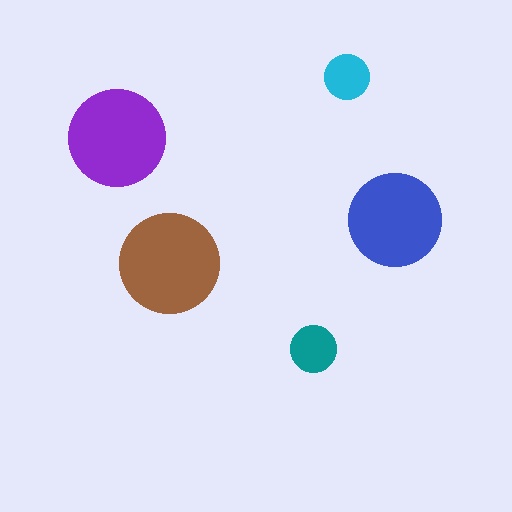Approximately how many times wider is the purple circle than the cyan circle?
About 2 times wider.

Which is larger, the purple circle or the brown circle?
The brown one.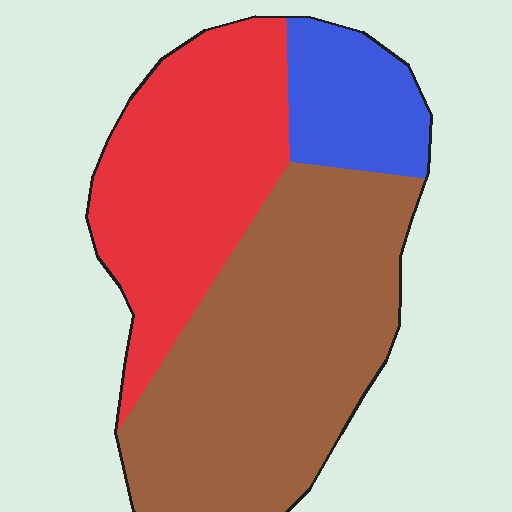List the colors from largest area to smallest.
From largest to smallest: brown, red, blue.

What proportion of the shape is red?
Red takes up about one third (1/3) of the shape.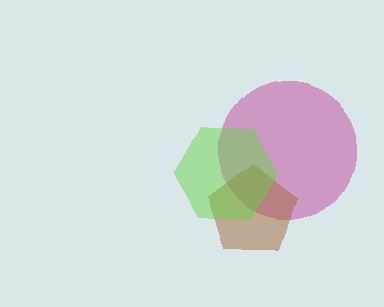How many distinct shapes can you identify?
There are 3 distinct shapes: a magenta circle, a brown pentagon, a lime hexagon.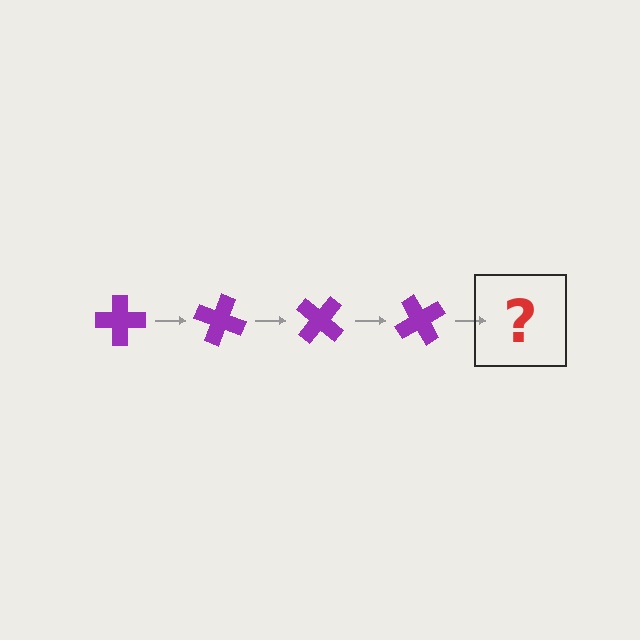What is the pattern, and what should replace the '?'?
The pattern is that the cross rotates 20 degrees each step. The '?' should be a purple cross rotated 80 degrees.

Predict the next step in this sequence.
The next step is a purple cross rotated 80 degrees.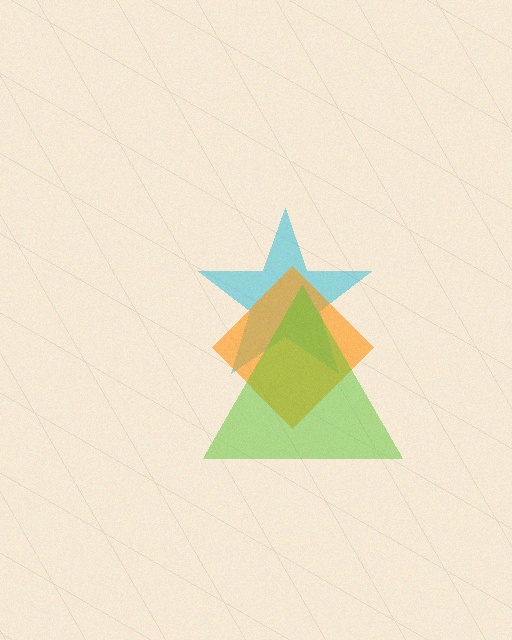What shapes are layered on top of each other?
The layered shapes are: a cyan star, an orange diamond, a lime triangle.